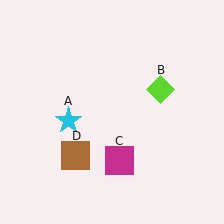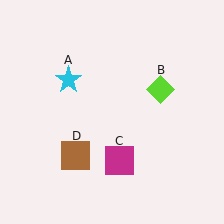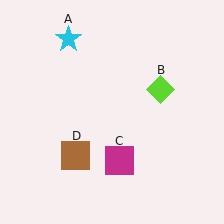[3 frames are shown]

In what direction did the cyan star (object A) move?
The cyan star (object A) moved up.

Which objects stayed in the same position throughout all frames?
Lime diamond (object B) and magenta square (object C) and brown square (object D) remained stationary.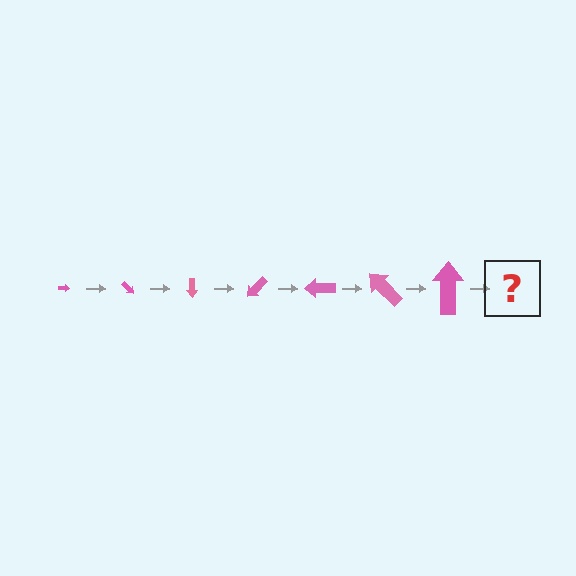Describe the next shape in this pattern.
It should be an arrow, larger than the previous one and rotated 315 degrees from the start.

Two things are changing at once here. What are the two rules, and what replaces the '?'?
The two rules are that the arrow grows larger each step and it rotates 45 degrees each step. The '?' should be an arrow, larger than the previous one and rotated 315 degrees from the start.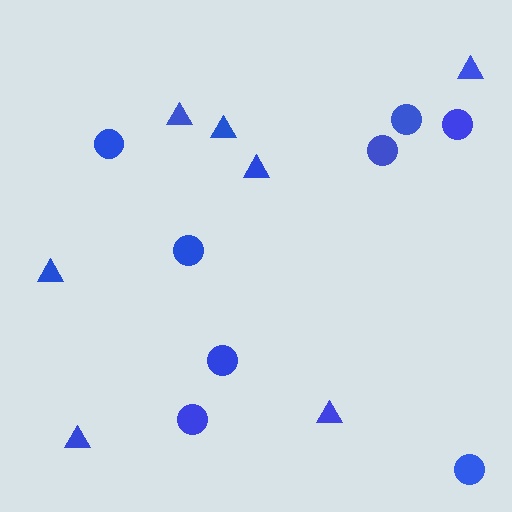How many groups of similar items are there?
There are 2 groups: one group of circles (8) and one group of triangles (7).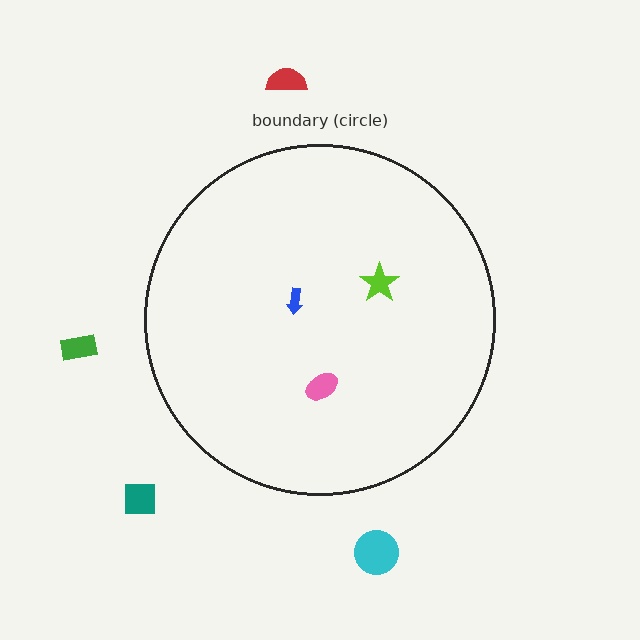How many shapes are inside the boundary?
3 inside, 4 outside.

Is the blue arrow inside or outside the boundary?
Inside.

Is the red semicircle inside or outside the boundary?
Outside.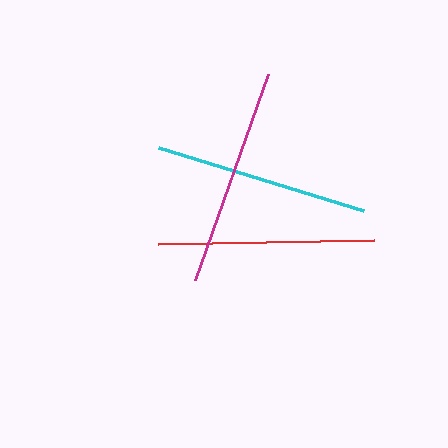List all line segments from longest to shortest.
From longest to shortest: magenta, red, cyan.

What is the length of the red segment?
The red segment is approximately 216 pixels long.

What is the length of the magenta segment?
The magenta segment is approximately 219 pixels long.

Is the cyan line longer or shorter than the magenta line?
The magenta line is longer than the cyan line.